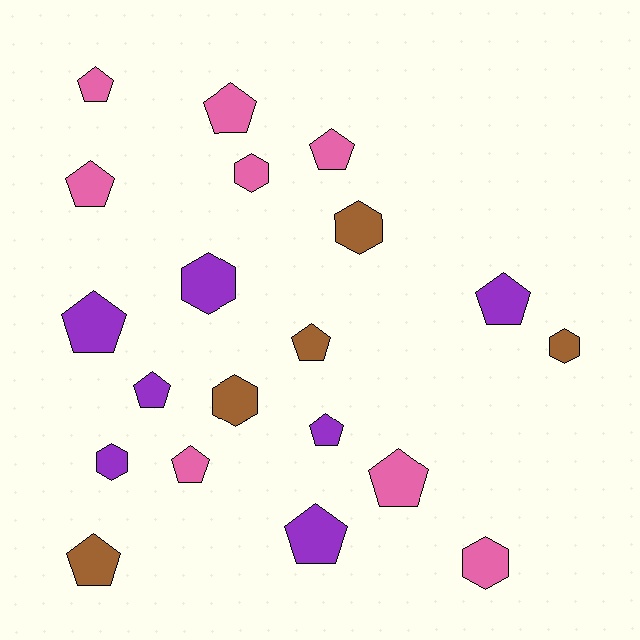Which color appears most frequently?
Pink, with 8 objects.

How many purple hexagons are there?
There are 2 purple hexagons.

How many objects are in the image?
There are 20 objects.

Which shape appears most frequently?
Pentagon, with 13 objects.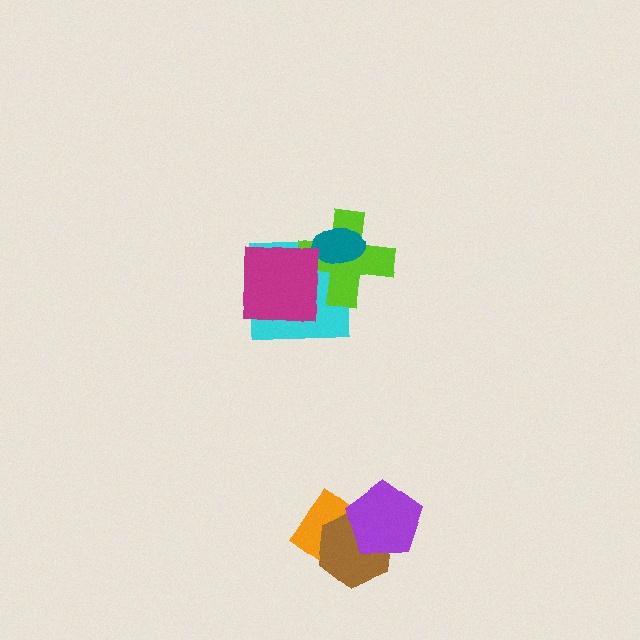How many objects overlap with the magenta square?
2 objects overlap with the magenta square.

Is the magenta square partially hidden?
No, no other shape covers it.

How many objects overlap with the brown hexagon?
2 objects overlap with the brown hexagon.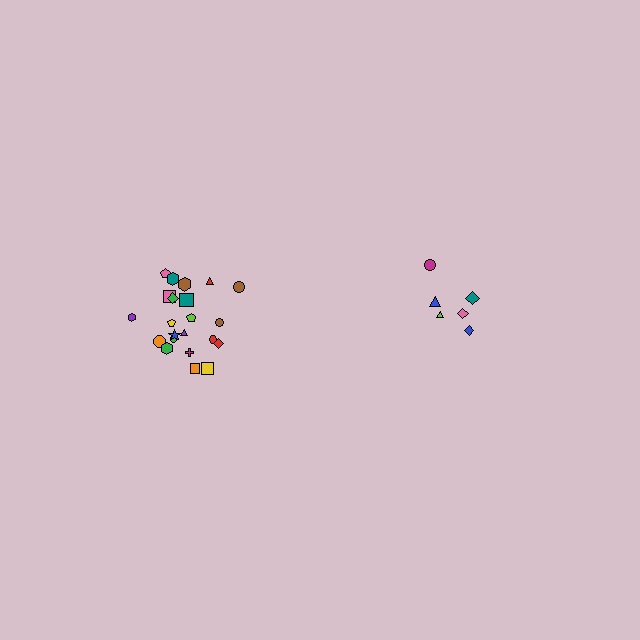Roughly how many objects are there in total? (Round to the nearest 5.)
Roughly 30 objects in total.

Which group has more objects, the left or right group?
The left group.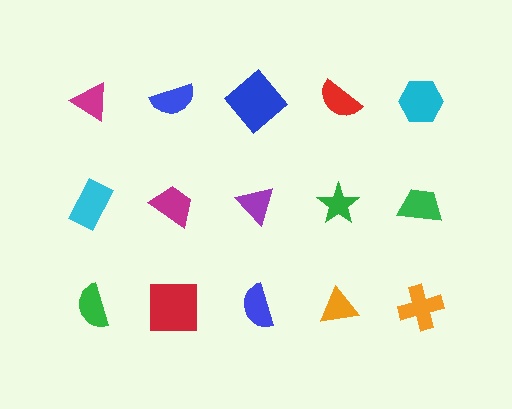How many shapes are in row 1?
5 shapes.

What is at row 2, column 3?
A purple triangle.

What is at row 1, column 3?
A blue diamond.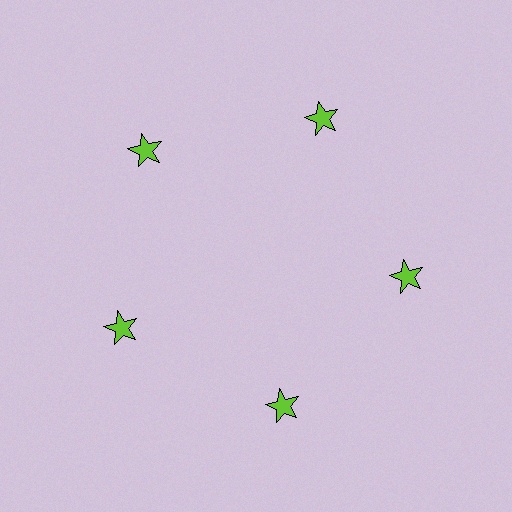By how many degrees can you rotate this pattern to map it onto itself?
The pattern maps onto itself every 72 degrees of rotation.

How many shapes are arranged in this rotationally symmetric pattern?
There are 5 shapes, arranged in 5 groups of 1.